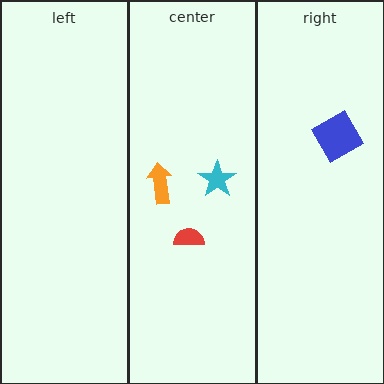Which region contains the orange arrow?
The center region.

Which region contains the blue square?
The right region.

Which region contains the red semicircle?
The center region.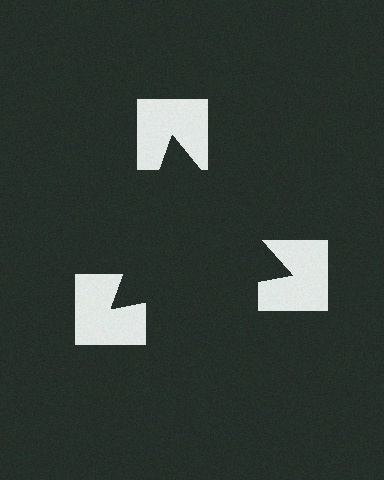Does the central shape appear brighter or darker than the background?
It typically appears slightly darker than the background, even though no actual brightness change is drawn.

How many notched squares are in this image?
There are 3 — one at each vertex of the illusory triangle.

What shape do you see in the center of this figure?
An illusory triangle — its edges are inferred from the aligned wedge cuts in the notched squares, not physically drawn.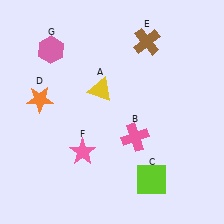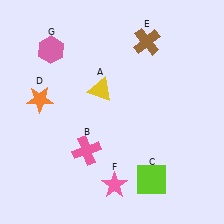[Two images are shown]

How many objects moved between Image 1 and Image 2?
2 objects moved between the two images.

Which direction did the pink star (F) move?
The pink star (F) moved down.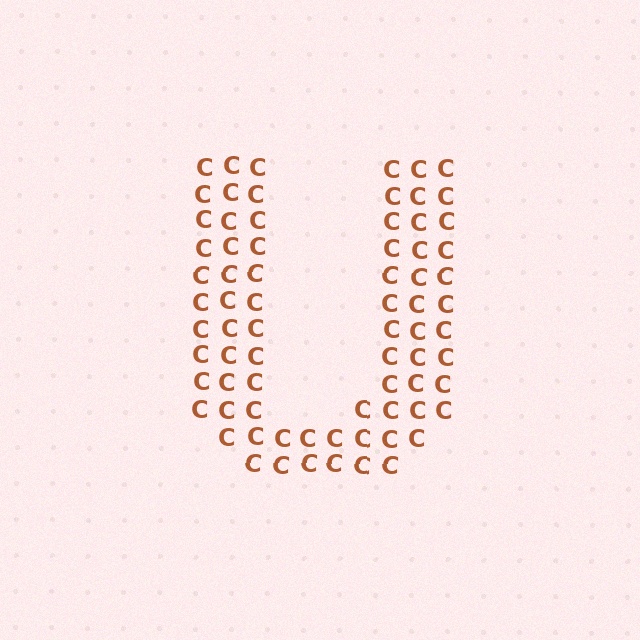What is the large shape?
The large shape is the letter U.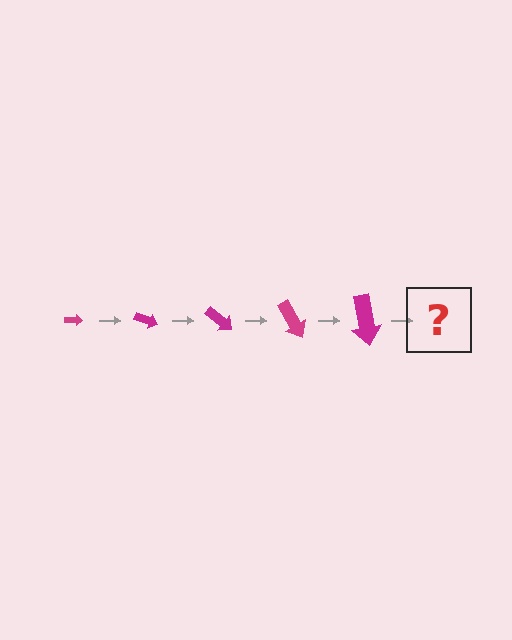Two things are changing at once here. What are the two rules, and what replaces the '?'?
The two rules are that the arrow grows larger each step and it rotates 20 degrees each step. The '?' should be an arrow, larger than the previous one and rotated 100 degrees from the start.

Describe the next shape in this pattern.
It should be an arrow, larger than the previous one and rotated 100 degrees from the start.